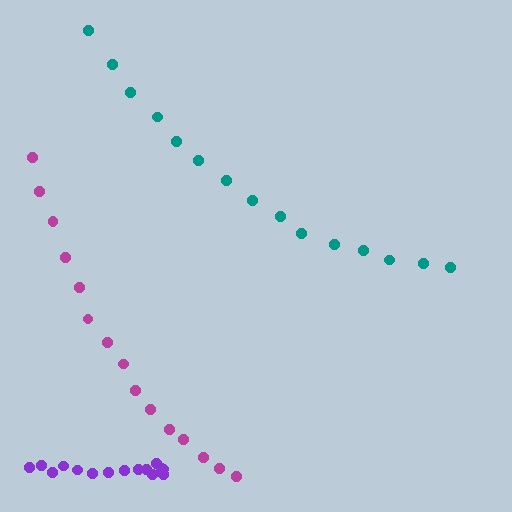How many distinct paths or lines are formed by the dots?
There are 3 distinct paths.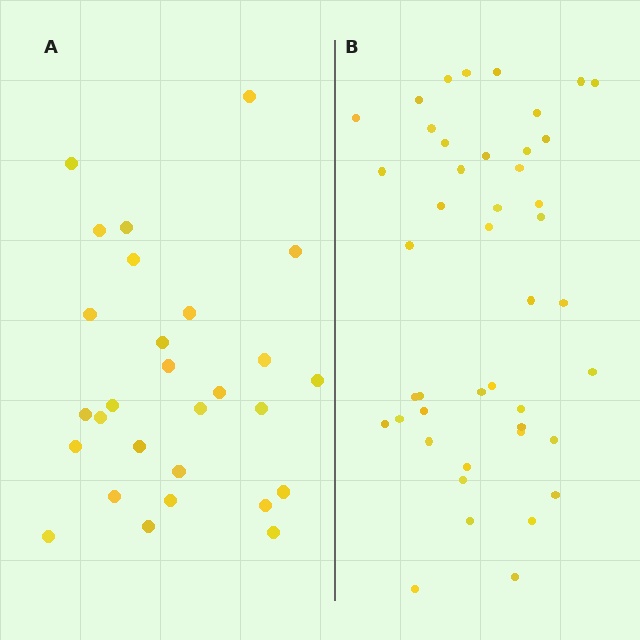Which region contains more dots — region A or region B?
Region B (the right region) has more dots.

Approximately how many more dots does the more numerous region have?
Region B has approximately 15 more dots than region A.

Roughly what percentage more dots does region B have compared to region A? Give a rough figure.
About 55% more.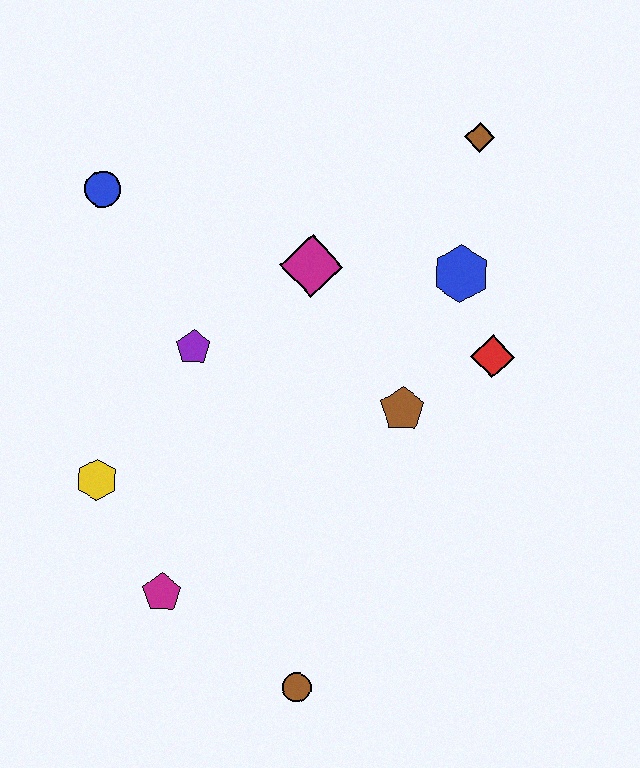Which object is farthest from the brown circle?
The brown diamond is farthest from the brown circle.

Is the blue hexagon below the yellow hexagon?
No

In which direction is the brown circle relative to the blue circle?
The brown circle is below the blue circle.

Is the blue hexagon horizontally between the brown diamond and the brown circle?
Yes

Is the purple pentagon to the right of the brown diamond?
No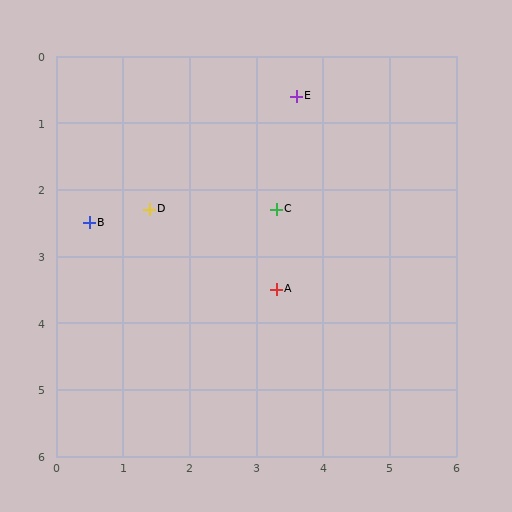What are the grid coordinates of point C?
Point C is at approximately (3.3, 2.3).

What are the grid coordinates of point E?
Point E is at approximately (3.6, 0.6).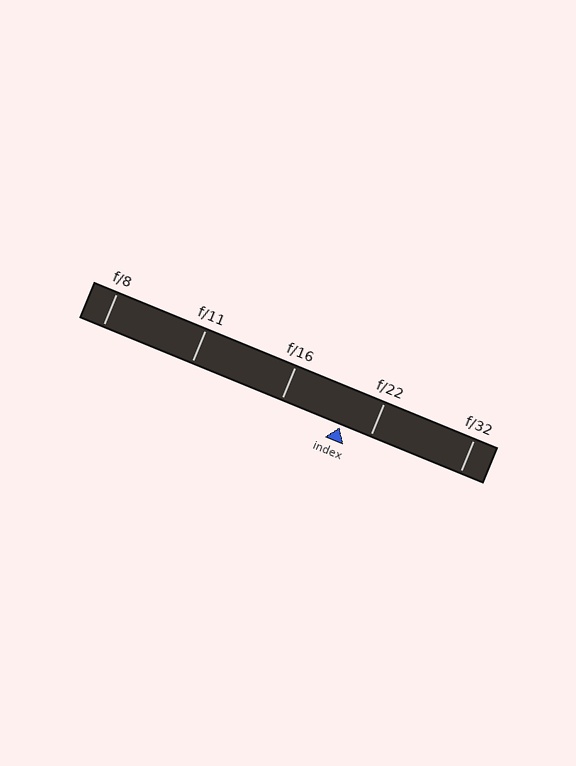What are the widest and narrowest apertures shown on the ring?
The widest aperture shown is f/8 and the narrowest is f/32.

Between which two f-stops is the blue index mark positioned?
The index mark is between f/16 and f/22.